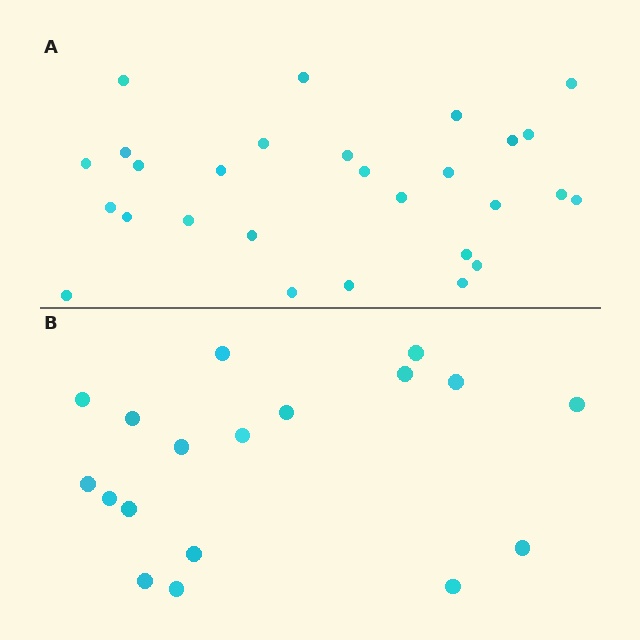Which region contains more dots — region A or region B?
Region A (the top region) has more dots.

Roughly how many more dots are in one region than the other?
Region A has roughly 10 or so more dots than region B.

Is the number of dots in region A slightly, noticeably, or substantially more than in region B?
Region A has substantially more. The ratio is roughly 1.6 to 1.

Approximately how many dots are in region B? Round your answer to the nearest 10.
About 20 dots. (The exact count is 18, which rounds to 20.)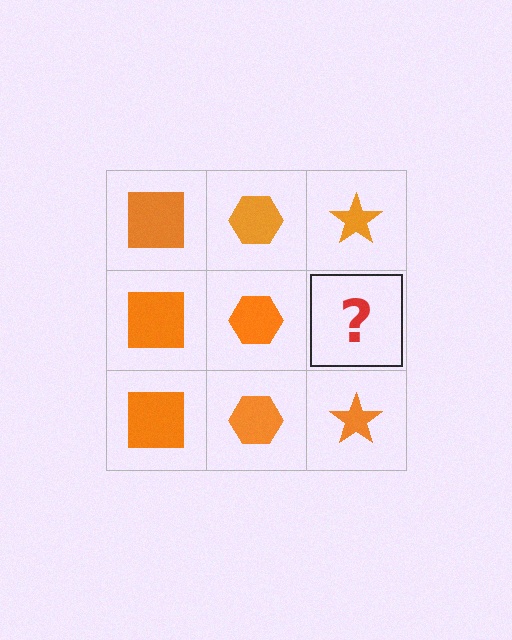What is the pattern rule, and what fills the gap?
The rule is that each column has a consistent shape. The gap should be filled with an orange star.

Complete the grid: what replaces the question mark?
The question mark should be replaced with an orange star.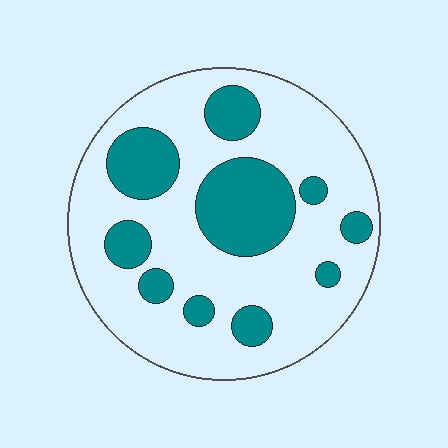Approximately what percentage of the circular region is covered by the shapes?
Approximately 30%.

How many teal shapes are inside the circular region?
10.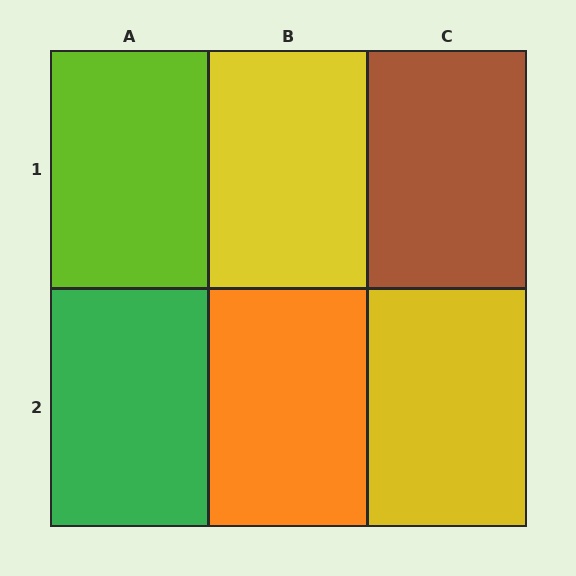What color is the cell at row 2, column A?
Green.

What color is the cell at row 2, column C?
Yellow.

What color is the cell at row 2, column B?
Orange.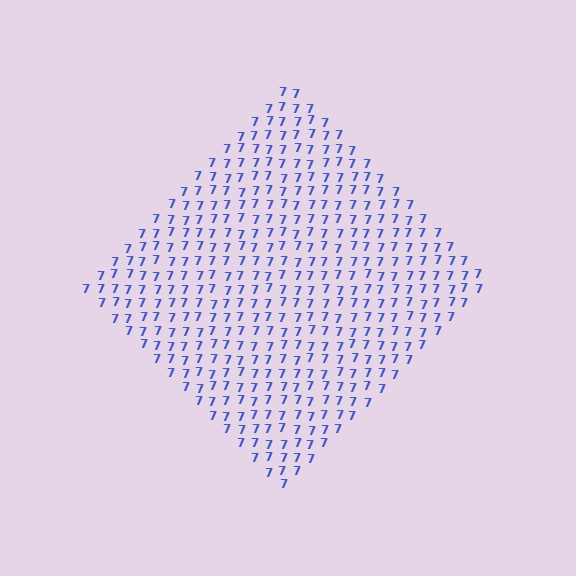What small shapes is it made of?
It is made of small digit 7's.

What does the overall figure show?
The overall figure shows a diamond.